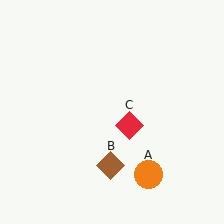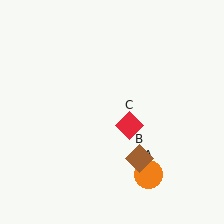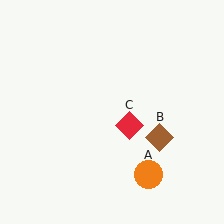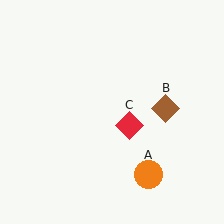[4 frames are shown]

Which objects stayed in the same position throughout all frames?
Orange circle (object A) and red diamond (object C) remained stationary.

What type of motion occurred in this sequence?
The brown diamond (object B) rotated counterclockwise around the center of the scene.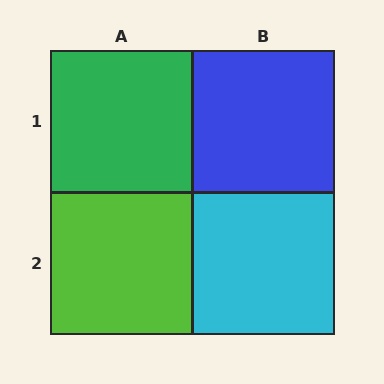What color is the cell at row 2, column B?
Cyan.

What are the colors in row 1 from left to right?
Green, blue.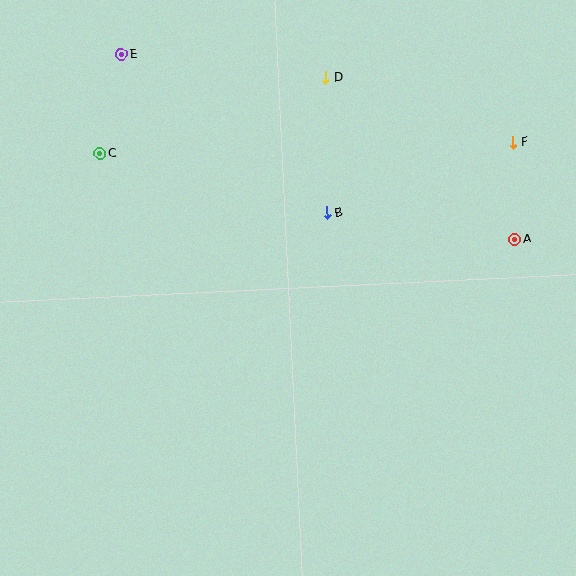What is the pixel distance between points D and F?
The distance between D and F is 198 pixels.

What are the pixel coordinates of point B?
Point B is at (327, 213).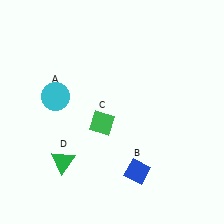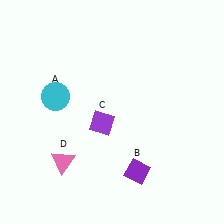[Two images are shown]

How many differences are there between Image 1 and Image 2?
There are 3 differences between the two images.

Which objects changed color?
B changed from blue to purple. C changed from green to purple. D changed from green to pink.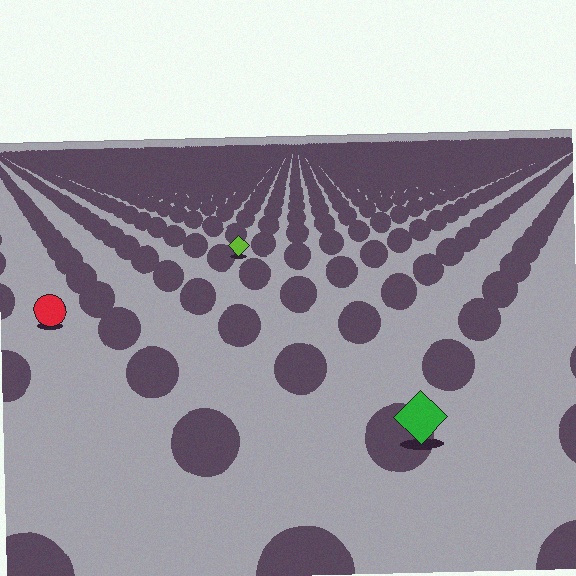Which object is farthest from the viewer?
The lime diamond is farthest from the viewer. It appears smaller and the ground texture around it is denser.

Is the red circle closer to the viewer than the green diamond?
No. The green diamond is closer — you can tell from the texture gradient: the ground texture is coarser near it.